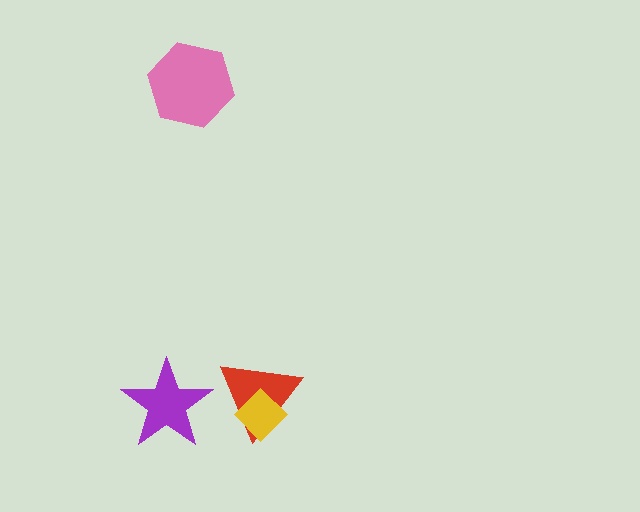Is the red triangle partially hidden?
Yes, it is partially covered by another shape.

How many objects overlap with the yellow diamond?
1 object overlaps with the yellow diamond.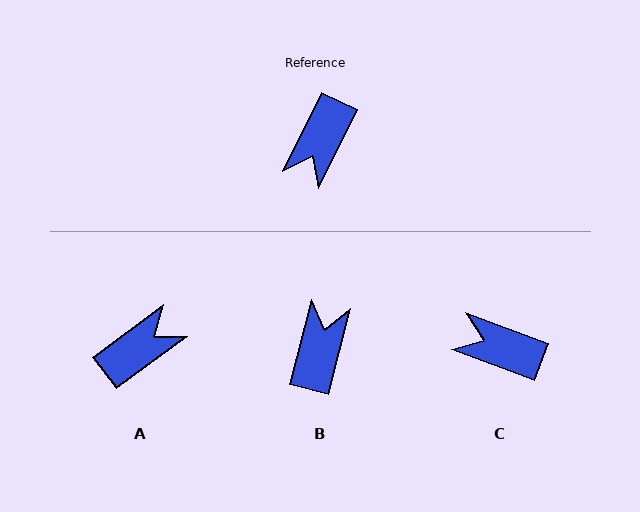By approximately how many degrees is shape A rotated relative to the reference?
Approximately 153 degrees counter-clockwise.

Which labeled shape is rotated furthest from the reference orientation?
B, about 168 degrees away.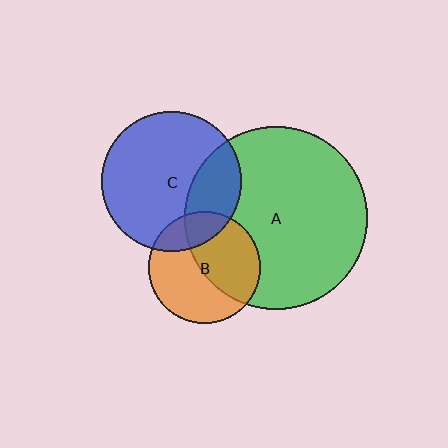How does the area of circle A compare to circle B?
Approximately 2.7 times.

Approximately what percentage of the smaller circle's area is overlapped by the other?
Approximately 25%.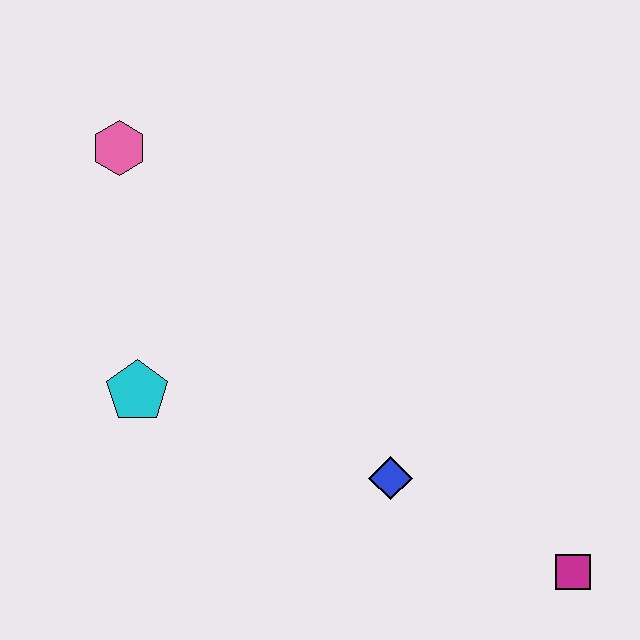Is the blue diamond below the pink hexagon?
Yes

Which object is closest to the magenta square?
The blue diamond is closest to the magenta square.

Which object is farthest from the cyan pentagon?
The magenta square is farthest from the cyan pentagon.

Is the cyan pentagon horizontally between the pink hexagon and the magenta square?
Yes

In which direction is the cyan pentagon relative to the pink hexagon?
The cyan pentagon is below the pink hexagon.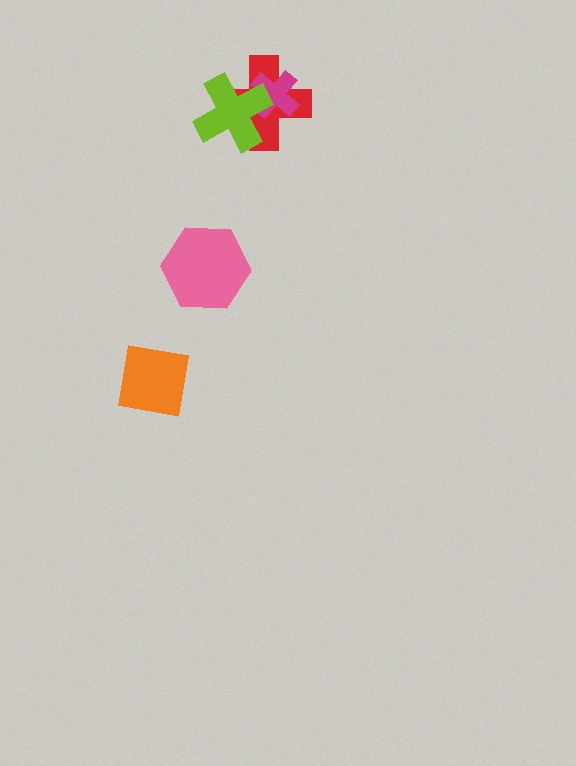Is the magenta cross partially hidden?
Yes, it is partially covered by another shape.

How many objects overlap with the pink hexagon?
0 objects overlap with the pink hexagon.